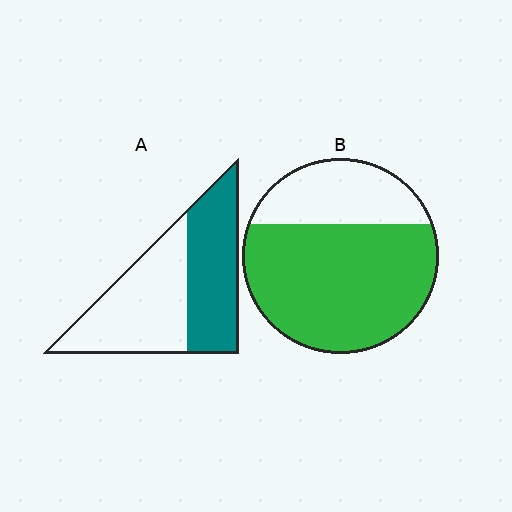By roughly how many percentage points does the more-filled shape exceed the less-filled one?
By roughly 25 percentage points (B over A).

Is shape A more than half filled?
No.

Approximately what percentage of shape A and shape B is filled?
A is approximately 45% and B is approximately 70%.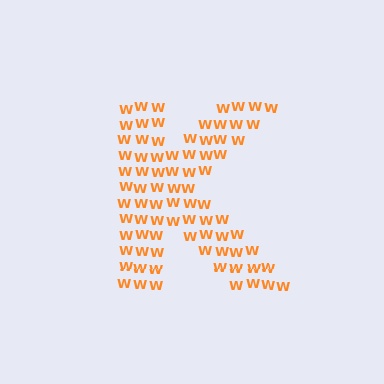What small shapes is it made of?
It is made of small letter W's.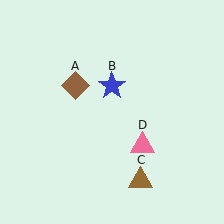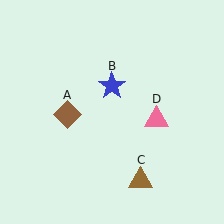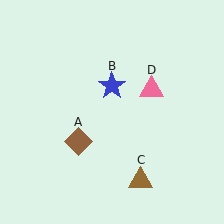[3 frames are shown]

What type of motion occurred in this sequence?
The brown diamond (object A), pink triangle (object D) rotated counterclockwise around the center of the scene.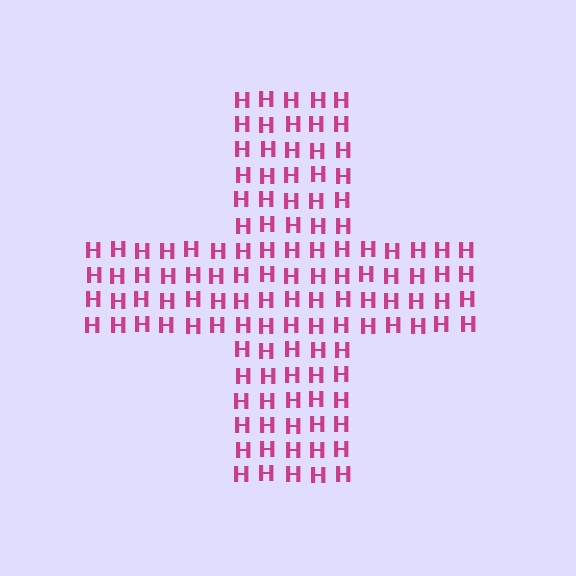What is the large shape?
The large shape is a cross.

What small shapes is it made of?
It is made of small letter H's.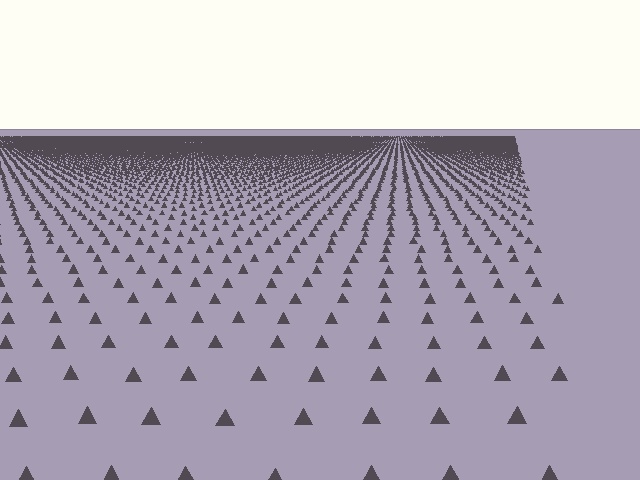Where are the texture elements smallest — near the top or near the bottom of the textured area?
Near the top.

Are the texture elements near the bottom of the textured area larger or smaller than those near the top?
Larger. Near the bottom, elements are closer to the viewer and appear at a bigger on-screen size.